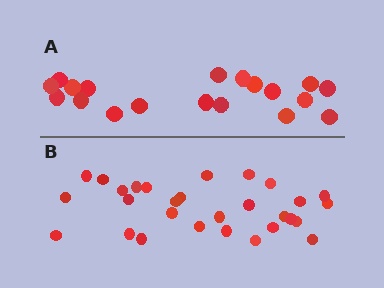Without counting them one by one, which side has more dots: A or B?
Region B (the bottom region) has more dots.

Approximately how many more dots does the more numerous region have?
Region B has roughly 10 or so more dots than region A.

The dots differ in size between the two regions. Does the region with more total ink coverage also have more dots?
No. Region A has more total ink coverage because its dots are larger, but region B actually contains more individual dots. Total area can be misleading — the number of items is what matters here.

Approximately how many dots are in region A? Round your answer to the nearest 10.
About 20 dots. (The exact count is 19, which rounds to 20.)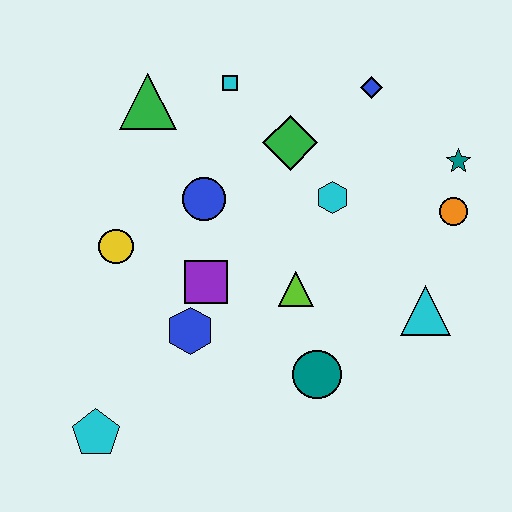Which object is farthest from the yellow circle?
The teal star is farthest from the yellow circle.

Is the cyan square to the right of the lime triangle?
No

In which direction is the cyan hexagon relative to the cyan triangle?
The cyan hexagon is above the cyan triangle.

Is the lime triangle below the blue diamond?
Yes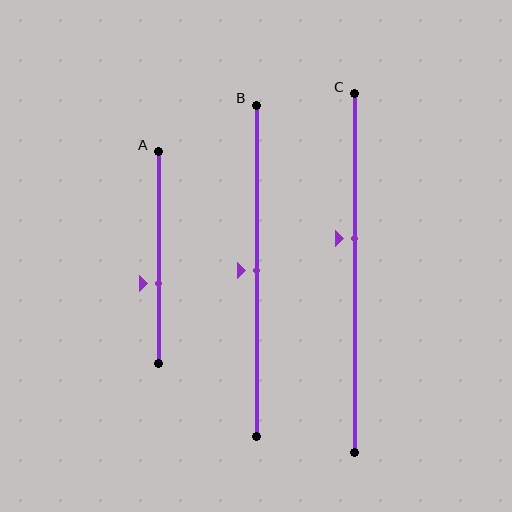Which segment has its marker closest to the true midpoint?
Segment B has its marker closest to the true midpoint.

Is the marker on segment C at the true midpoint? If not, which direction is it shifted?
No, the marker on segment C is shifted upward by about 10% of the segment length.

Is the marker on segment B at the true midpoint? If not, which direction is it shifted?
Yes, the marker on segment B is at the true midpoint.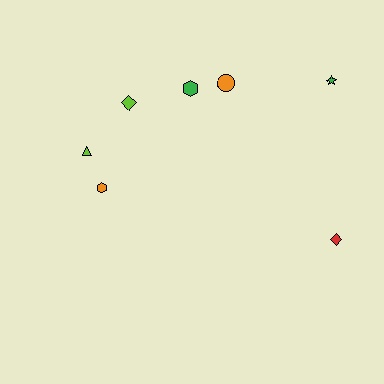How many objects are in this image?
There are 7 objects.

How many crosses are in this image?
There are no crosses.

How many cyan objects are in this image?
There are no cyan objects.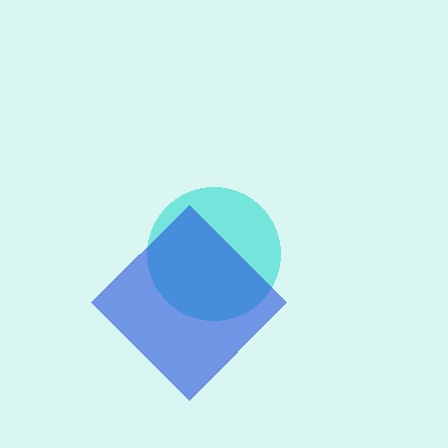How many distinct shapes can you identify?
There are 2 distinct shapes: a cyan circle, a blue diamond.